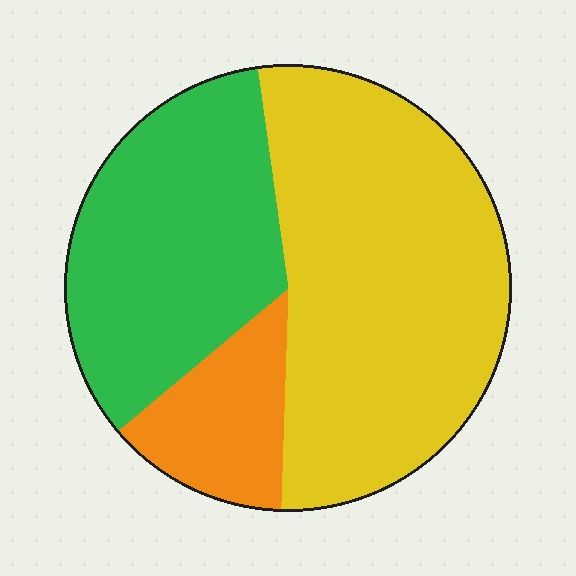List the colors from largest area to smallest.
From largest to smallest: yellow, green, orange.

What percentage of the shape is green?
Green covers roughly 35% of the shape.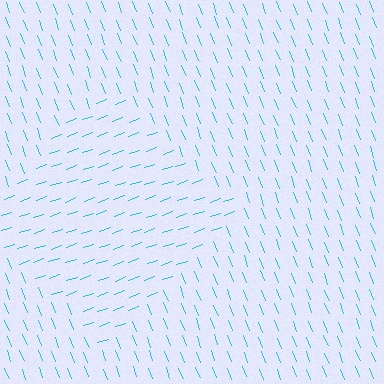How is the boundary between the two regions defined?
The boundary is defined purely by a change in line orientation (approximately 88 degrees difference). All lines are the same color and thickness.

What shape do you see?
I see a diamond.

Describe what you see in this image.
The image is filled with small cyan line segments. A diamond region in the image has lines oriented differently from the surrounding lines, creating a visible texture boundary.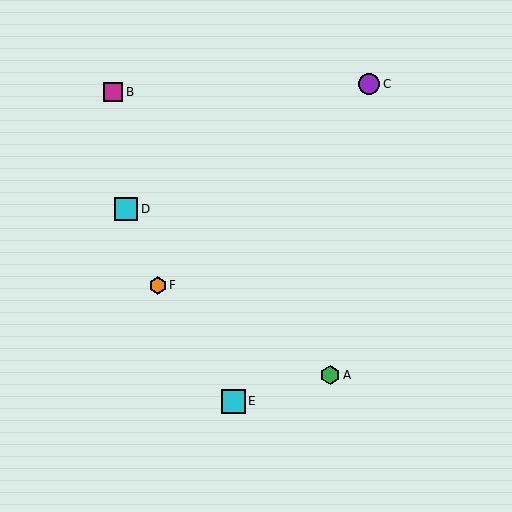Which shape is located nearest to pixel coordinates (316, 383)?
The green hexagon (labeled A) at (330, 375) is nearest to that location.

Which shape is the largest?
The cyan square (labeled E) is the largest.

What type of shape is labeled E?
Shape E is a cyan square.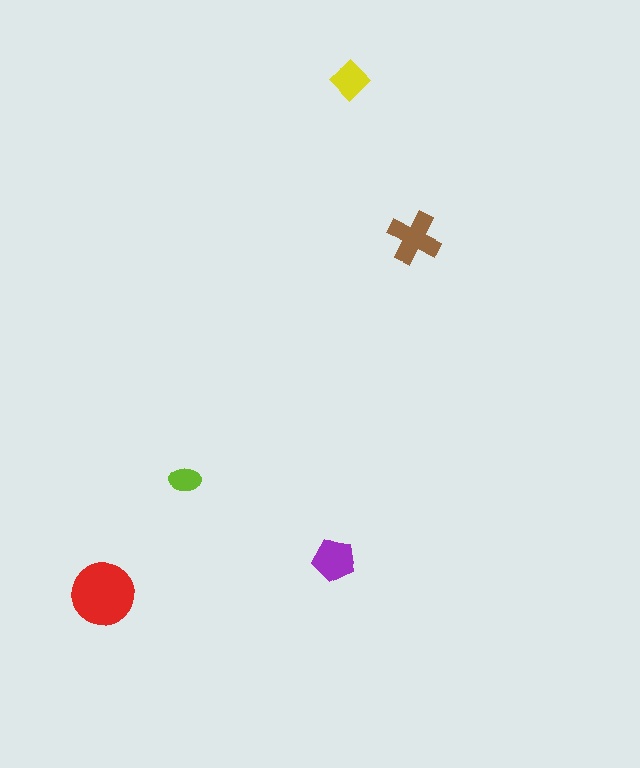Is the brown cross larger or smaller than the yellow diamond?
Larger.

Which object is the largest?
The red circle.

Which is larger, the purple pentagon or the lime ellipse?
The purple pentagon.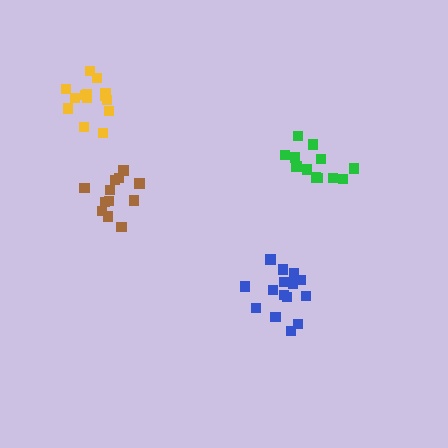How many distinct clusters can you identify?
There are 4 distinct clusters.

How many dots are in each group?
Group 1: 12 dots, Group 2: 12 dots, Group 3: 15 dots, Group 4: 14 dots (53 total).